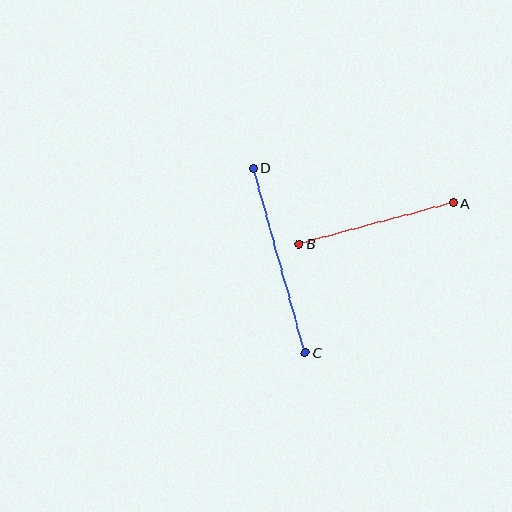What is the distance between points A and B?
The distance is approximately 160 pixels.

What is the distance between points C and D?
The distance is approximately 191 pixels.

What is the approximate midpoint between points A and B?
The midpoint is at approximately (376, 223) pixels.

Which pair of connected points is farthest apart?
Points C and D are farthest apart.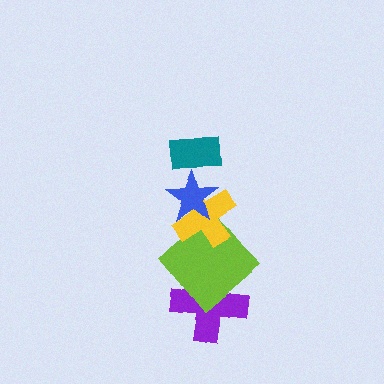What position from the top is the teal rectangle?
The teal rectangle is 1st from the top.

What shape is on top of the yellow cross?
The blue star is on top of the yellow cross.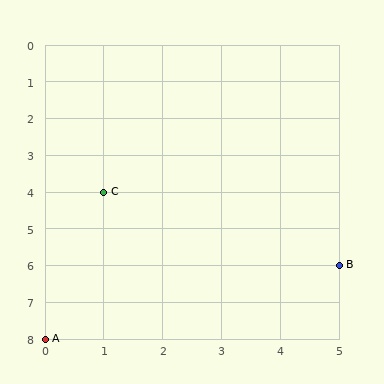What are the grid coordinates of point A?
Point A is at grid coordinates (0, 8).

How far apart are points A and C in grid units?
Points A and C are 1 column and 4 rows apart (about 4.1 grid units diagonally).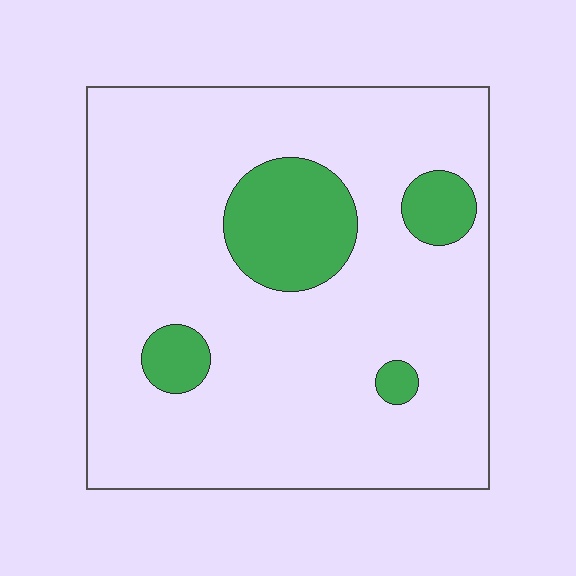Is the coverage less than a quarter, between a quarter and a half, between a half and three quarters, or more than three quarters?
Less than a quarter.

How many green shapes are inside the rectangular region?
4.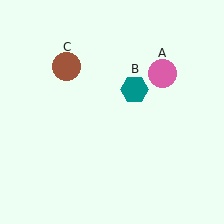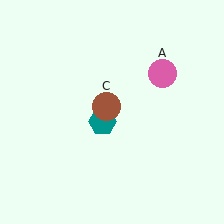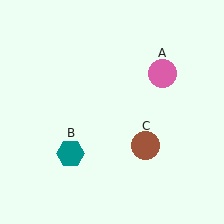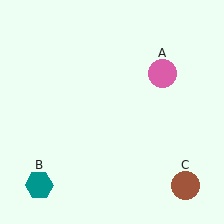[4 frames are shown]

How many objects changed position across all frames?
2 objects changed position: teal hexagon (object B), brown circle (object C).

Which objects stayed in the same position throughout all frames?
Pink circle (object A) remained stationary.